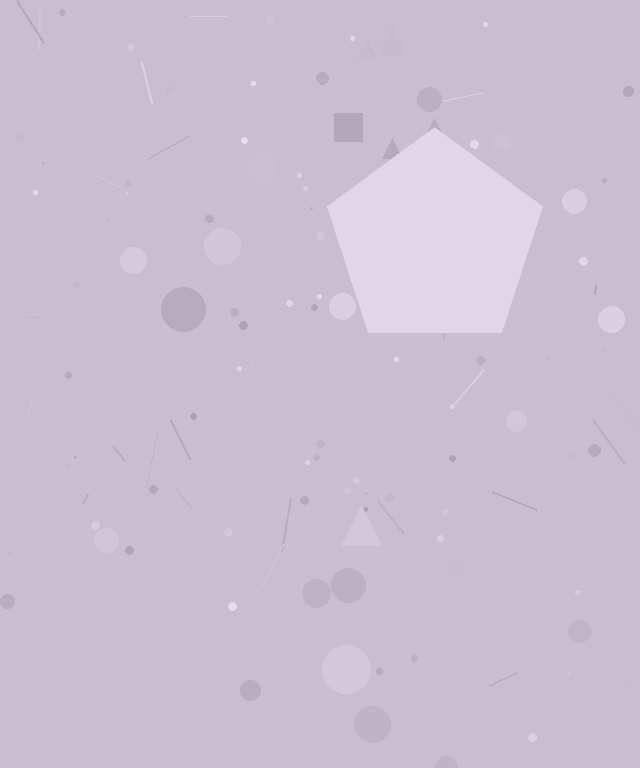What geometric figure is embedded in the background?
A pentagon is embedded in the background.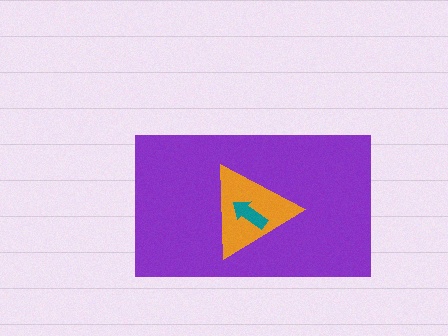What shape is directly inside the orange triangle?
The teal arrow.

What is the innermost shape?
The teal arrow.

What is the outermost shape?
The purple rectangle.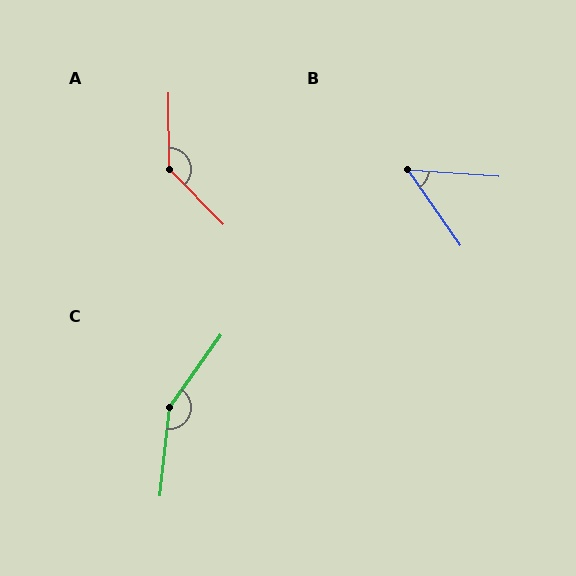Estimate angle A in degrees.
Approximately 136 degrees.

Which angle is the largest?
C, at approximately 151 degrees.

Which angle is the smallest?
B, at approximately 51 degrees.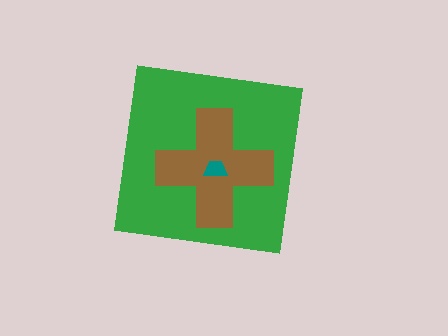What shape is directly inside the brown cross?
The teal trapezoid.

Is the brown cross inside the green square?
Yes.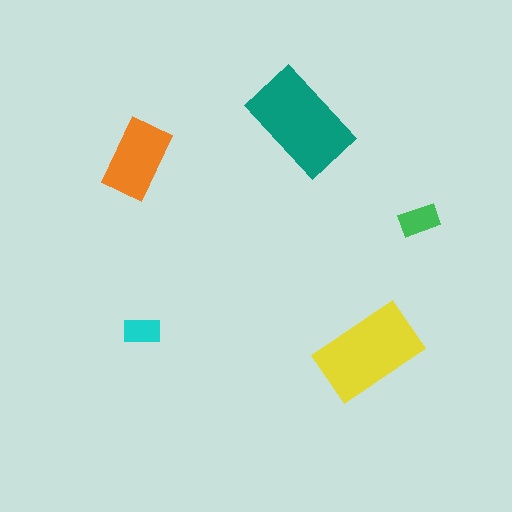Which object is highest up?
The teal rectangle is topmost.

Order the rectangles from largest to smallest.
the teal one, the yellow one, the orange one, the green one, the cyan one.